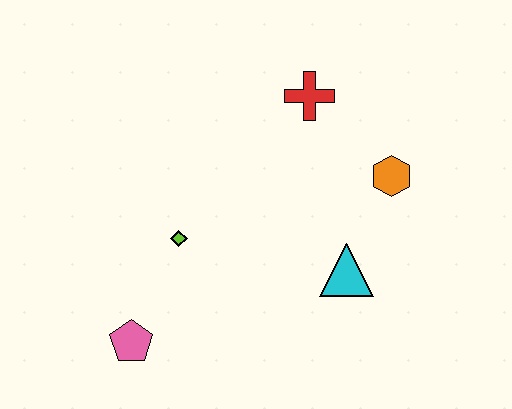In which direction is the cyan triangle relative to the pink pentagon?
The cyan triangle is to the right of the pink pentagon.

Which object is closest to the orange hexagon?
The cyan triangle is closest to the orange hexagon.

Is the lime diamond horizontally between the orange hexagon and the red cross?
No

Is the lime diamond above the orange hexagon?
No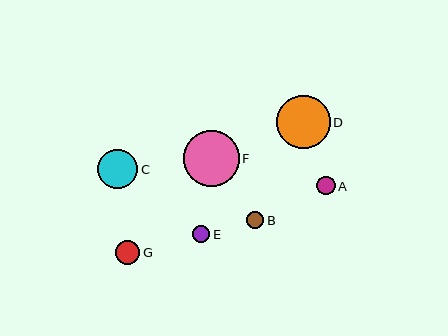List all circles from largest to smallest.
From largest to smallest: F, D, C, G, A, E, B.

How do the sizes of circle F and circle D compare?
Circle F and circle D are approximately the same size.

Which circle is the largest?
Circle F is the largest with a size of approximately 56 pixels.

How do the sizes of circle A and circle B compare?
Circle A and circle B are approximately the same size.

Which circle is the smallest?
Circle B is the smallest with a size of approximately 17 pixels.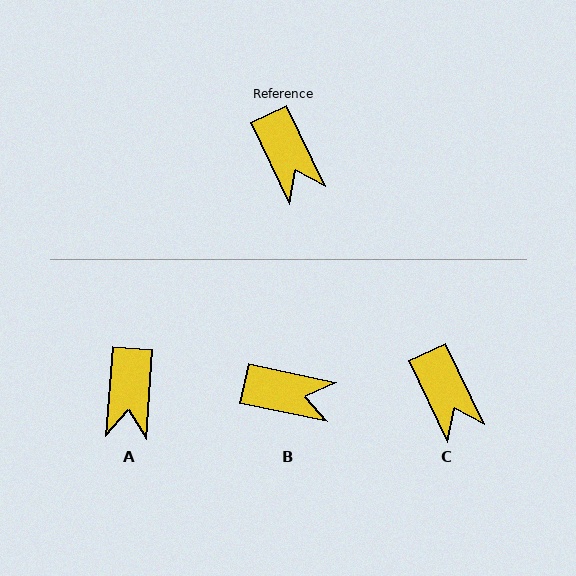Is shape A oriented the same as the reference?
No, it is off by about 30 degrees.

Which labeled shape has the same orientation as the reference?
C.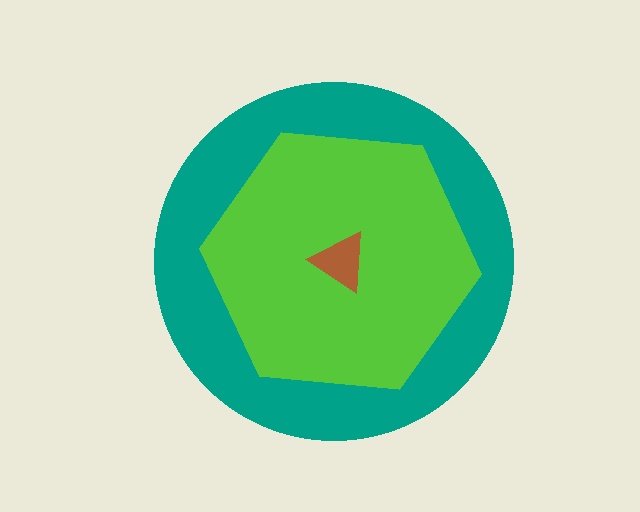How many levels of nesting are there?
3.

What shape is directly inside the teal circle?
The lime hexagon.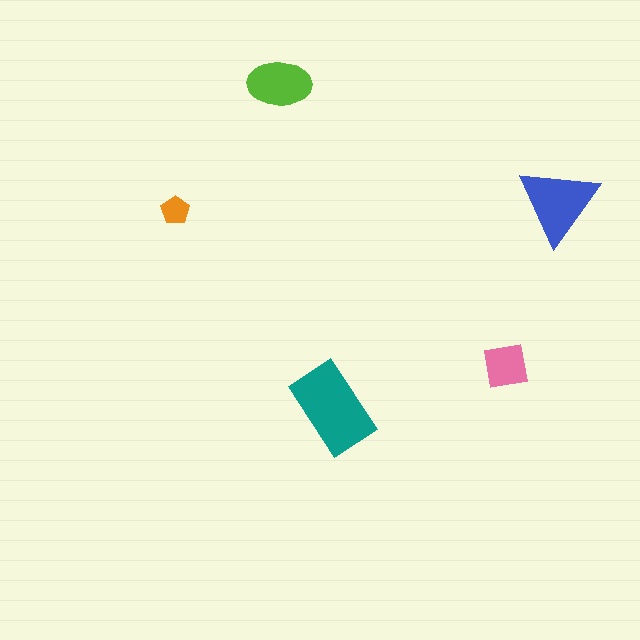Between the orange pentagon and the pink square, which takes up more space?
The pink square.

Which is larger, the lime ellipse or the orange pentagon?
The lime ellipse.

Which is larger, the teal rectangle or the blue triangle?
The teal rectangle.